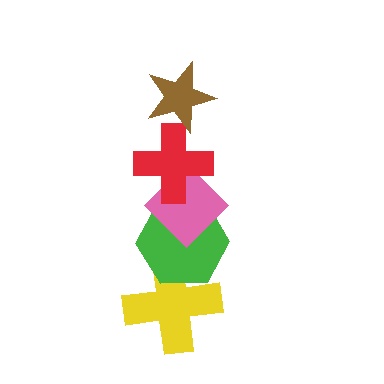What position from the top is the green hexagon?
The green hexagon is 4th from the top.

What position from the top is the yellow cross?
The yellow cross is 5th from the top.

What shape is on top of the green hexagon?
The pink diamond is on top of the green hexagon.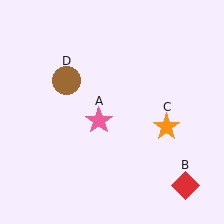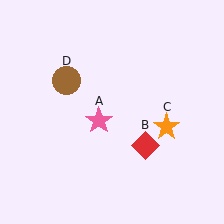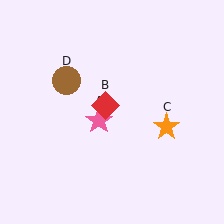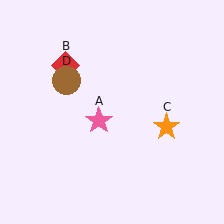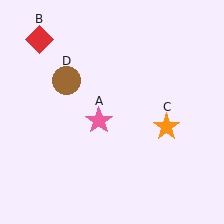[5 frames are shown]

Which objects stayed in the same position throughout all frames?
Pink star (object A) and orange star (object C) and brown circle (object D) remained stationary.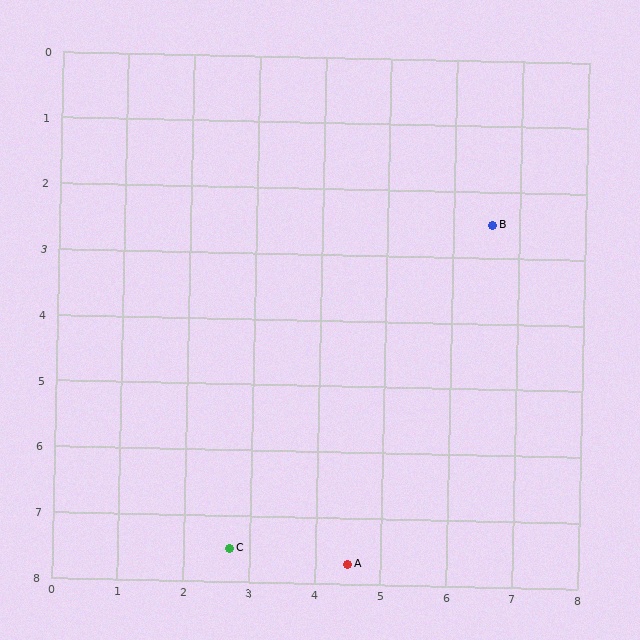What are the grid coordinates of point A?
Point A is at approximately (4.5, 7.7).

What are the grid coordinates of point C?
Point C is at approximately (2.7, 7.5).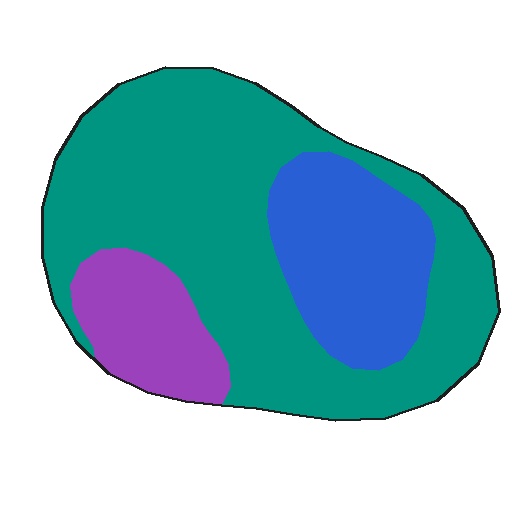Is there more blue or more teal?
Teal.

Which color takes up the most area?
Teal, at roughly 65%.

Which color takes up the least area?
Purple, at roughly 15%.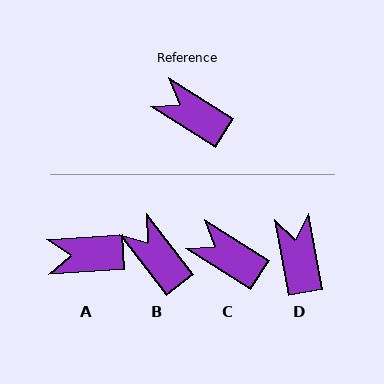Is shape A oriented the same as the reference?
No, it is off by about 36 degrees.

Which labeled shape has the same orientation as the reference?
C.